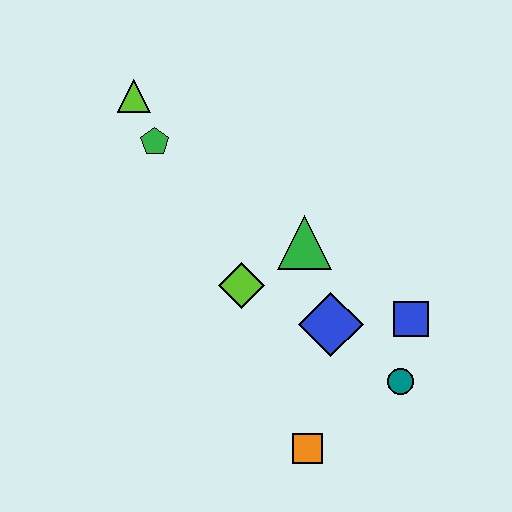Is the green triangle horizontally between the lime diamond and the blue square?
Yes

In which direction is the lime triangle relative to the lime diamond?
The lime triangle is above the lime diamond.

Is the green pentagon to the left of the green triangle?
Yes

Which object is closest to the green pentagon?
The lime triangle is closest to the green pentagon.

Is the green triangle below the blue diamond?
No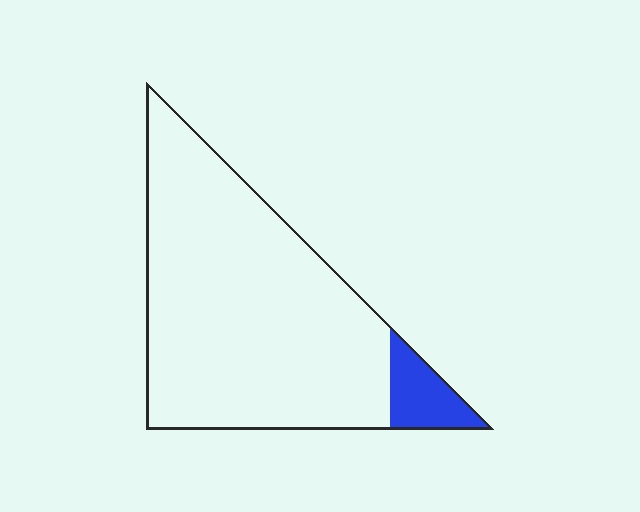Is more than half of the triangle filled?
No.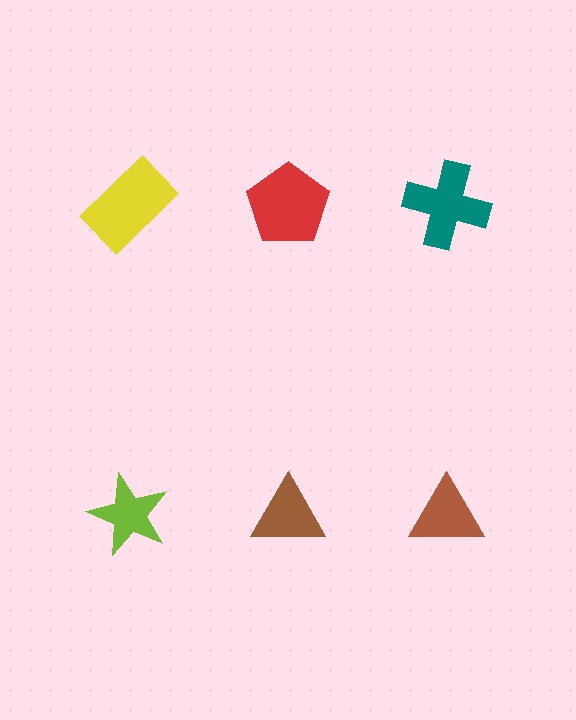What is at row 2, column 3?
A brown triangle.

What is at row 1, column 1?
A yellow rectangle.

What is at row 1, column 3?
A teal cross.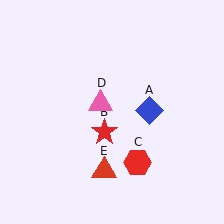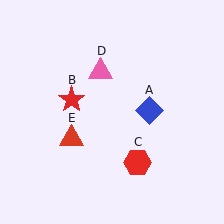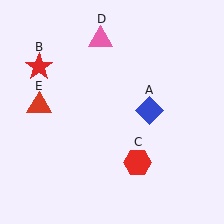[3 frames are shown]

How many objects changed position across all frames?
3 objects changed position: red star (object B), pink triangle (object D), red triangle (object E).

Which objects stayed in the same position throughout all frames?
Blue diamond (object A) and red hexagon (object C) remained stationary.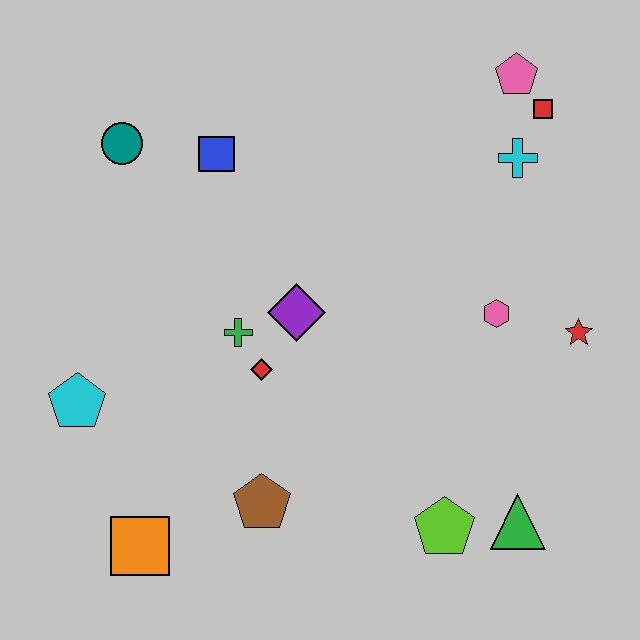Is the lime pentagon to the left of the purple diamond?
No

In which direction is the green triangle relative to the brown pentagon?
The green triangle is to the right of the brown pentagon.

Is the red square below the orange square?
No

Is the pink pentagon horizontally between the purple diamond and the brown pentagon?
No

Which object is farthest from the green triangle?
The teal circle is farthest from the green triangle.